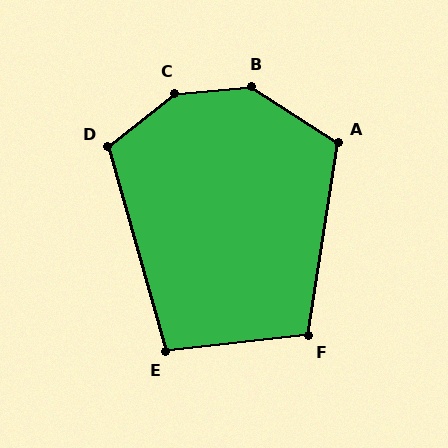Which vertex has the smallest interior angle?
E, at approximately 100 degrees.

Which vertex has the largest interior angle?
C, at approximately 146 degrees.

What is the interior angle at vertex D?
Approximately 113 degrees (obtuse).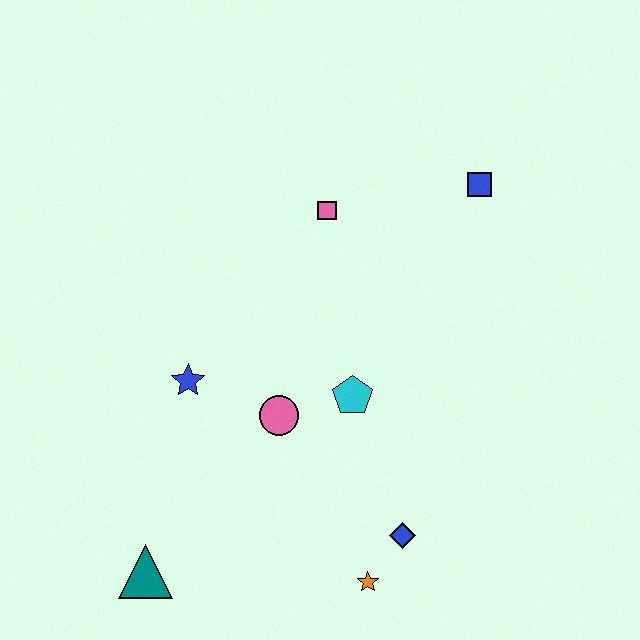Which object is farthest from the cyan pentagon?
The teal triangle is farthest from the cyan pentagon.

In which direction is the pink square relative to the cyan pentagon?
The pink square is above the cyan pentagon.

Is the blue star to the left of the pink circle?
Yes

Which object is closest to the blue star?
The pink circle is closest to the blue star.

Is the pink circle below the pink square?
Yes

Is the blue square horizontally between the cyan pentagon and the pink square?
No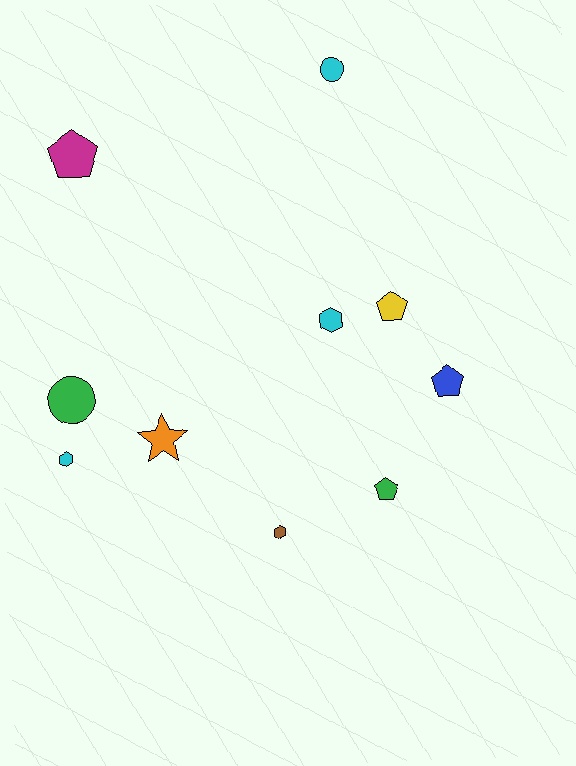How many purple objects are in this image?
There are no purple objects.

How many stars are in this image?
There is 1 star.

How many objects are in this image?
There are 10 objects.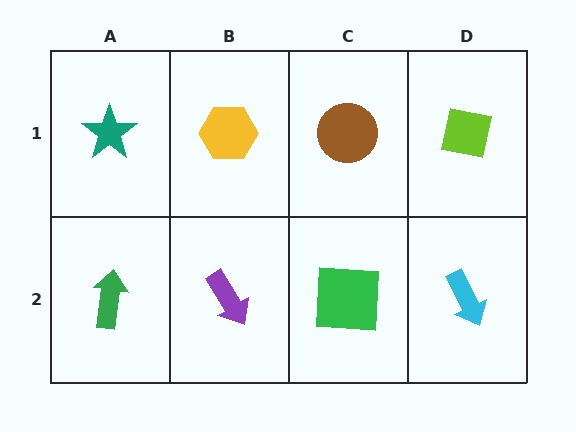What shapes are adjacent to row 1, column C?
A green square (row 2, column C), a yellow hexagon (row 1, column B), a lime square (row 1, column D).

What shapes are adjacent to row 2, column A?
A teal star (row 1, column A), a purple arrow (row 2, column B).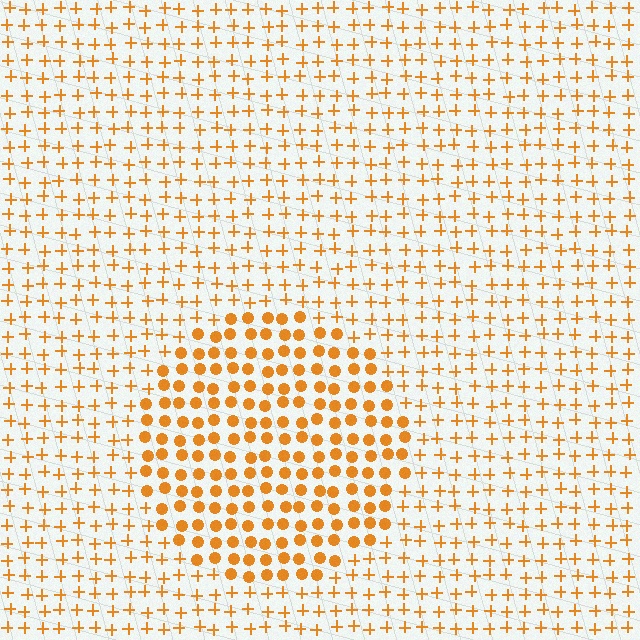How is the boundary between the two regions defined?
The boundary is defined by a change in element shape: circles inside vs. plus signs outside. All elements share the same color and spacing.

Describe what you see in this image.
The image is filled with small orange elements arranged in a uniform grid. A circle-shaped region contains circles, while the surrounding area contains plus signs. The boundary is defined purely by the change in element shape.